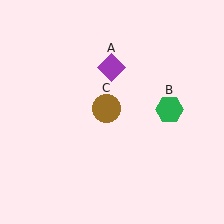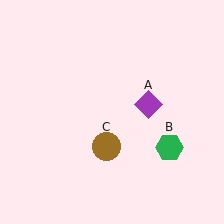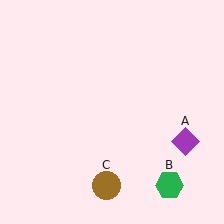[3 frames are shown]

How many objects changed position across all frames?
3 objects changed position: purple diamond (object A), green hexagon (object B), brown circle (object C).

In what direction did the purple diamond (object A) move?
The purple diamond (object A) moved down and to the right.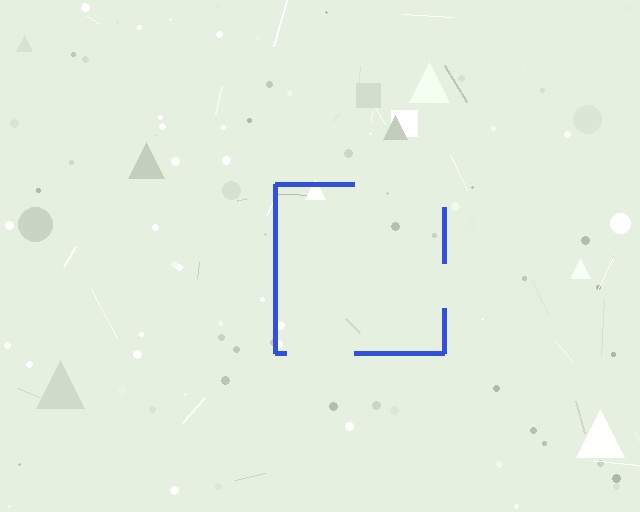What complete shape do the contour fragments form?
The contour fragments form a square.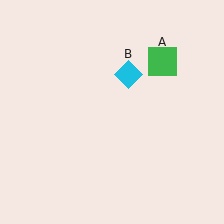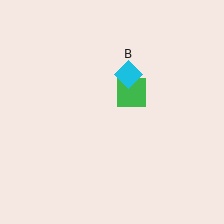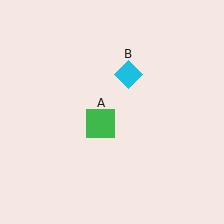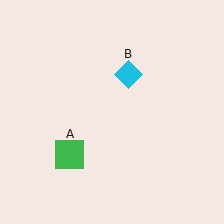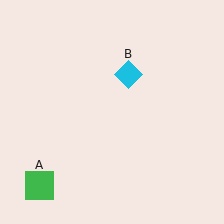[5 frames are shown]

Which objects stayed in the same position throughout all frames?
Cyan diamond (object B) remained stationary.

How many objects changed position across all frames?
1 object changed position: green square (object A).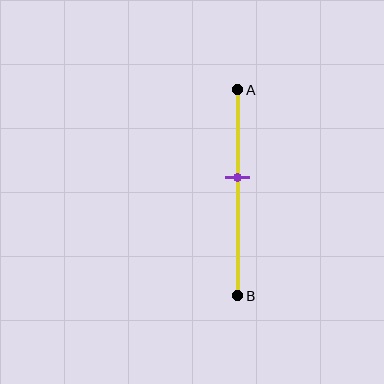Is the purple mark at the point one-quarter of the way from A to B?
No, the mark is at about 45% from A, not at the 25% one-quarter point.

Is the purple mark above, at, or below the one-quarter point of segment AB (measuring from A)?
The purple mark is below the one-quarter point of segment AB.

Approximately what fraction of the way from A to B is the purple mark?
The purple mark is approximately 45% of the way from A to B.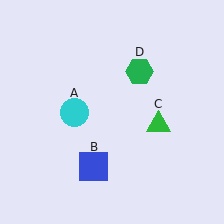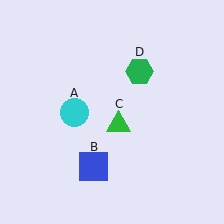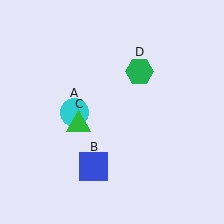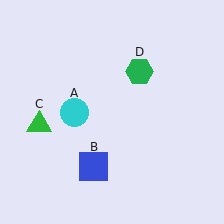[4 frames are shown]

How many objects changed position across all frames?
1 object changed position: green triangle (object C).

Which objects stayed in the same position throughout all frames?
Cyan circle (object A) and blue square (object B) and green hexagon (object D) remained stationary.